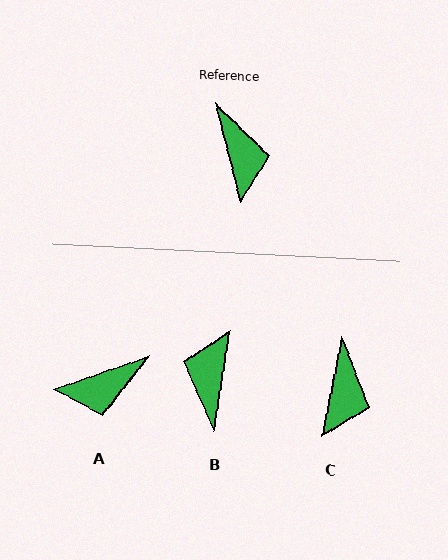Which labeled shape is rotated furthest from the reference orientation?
B, about 157 degrees away.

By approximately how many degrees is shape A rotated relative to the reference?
Approximately 85 degrees clockwise.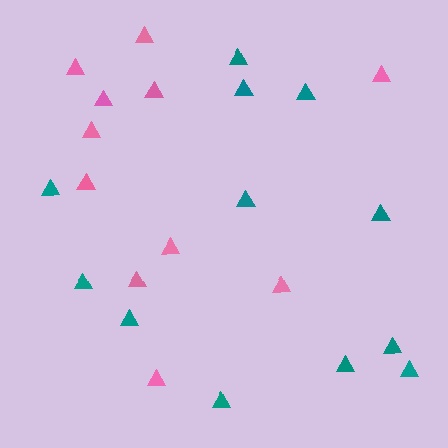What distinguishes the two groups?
There are 2 groups: one group of teal triangles (12) and one group of pink triangles (11).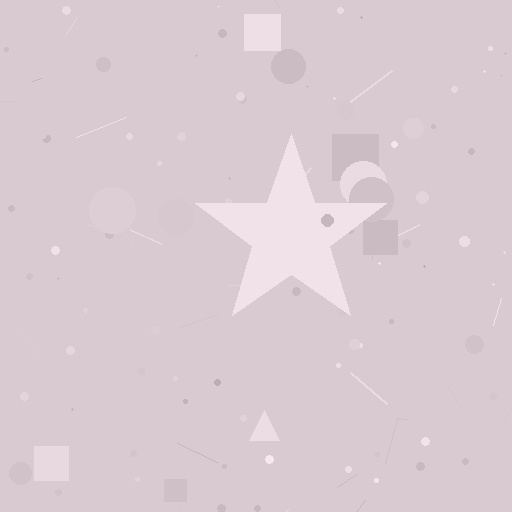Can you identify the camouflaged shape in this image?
The camouflaged shape is a star.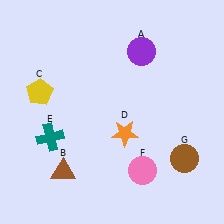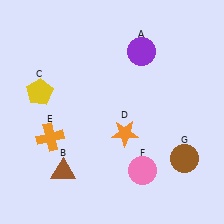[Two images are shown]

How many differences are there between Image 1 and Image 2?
There is 1 difference between the two images.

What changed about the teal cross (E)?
In Image 1, E is teal. In Image 2, it changed to orange.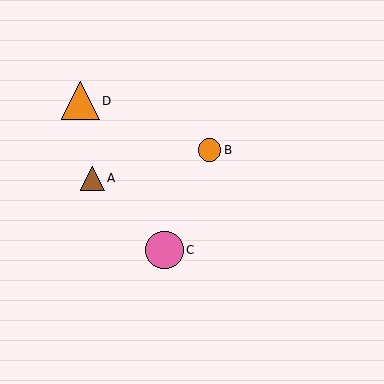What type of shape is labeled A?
Shape A is a brown triangle.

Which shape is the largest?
The orange triangle (labeled D) is the largest.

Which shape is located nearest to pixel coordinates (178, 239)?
The pink circle (labeled C) at (164, 250) is nearest to that location.